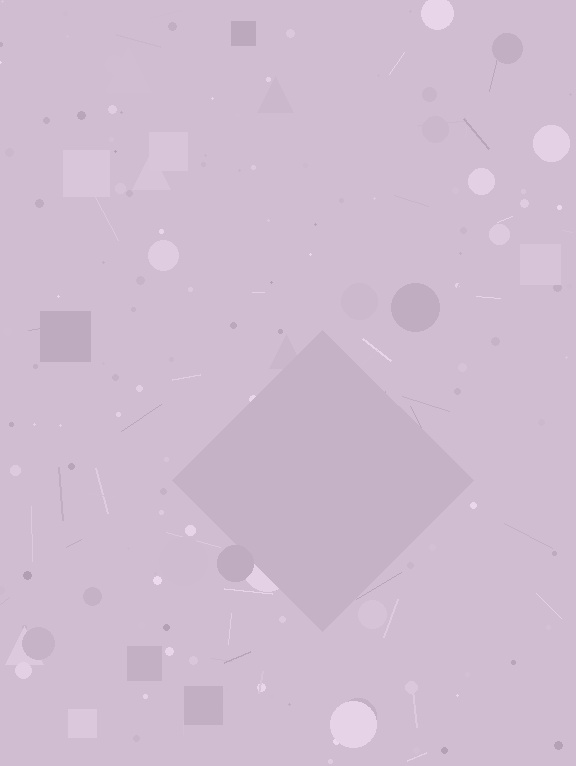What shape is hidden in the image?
A diamond is hidden in the image.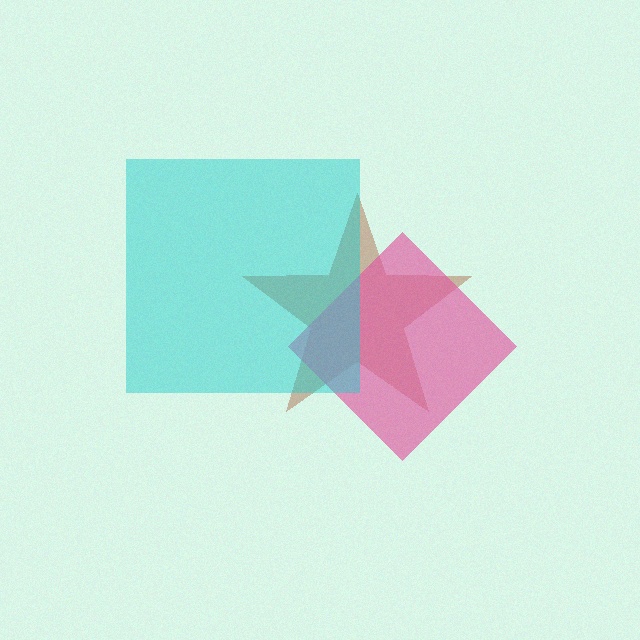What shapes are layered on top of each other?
The layered shapes are: a brown star, a pink diamond, a cyan square.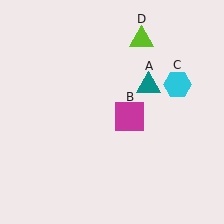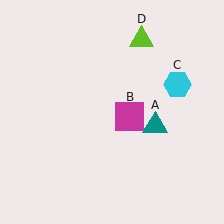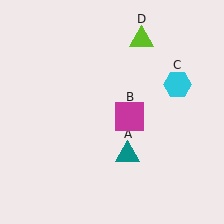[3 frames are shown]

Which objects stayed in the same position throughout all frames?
Magenta square (object B) and cyan hexagon (object C) and lime triangle (object D) remained stationary.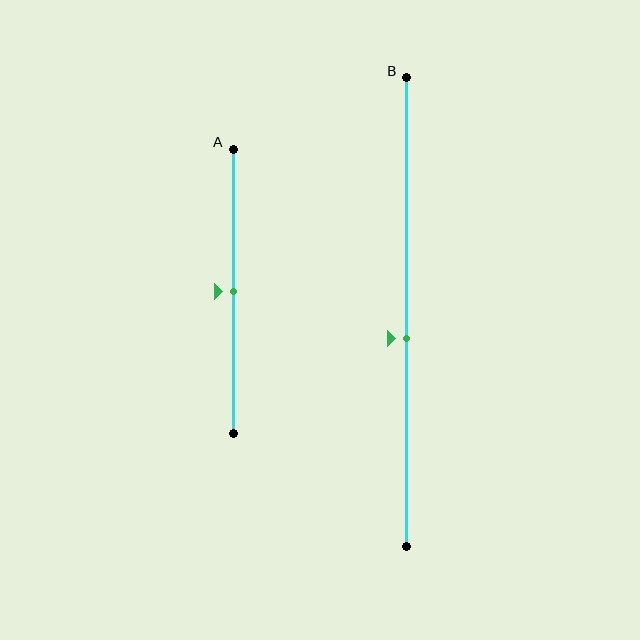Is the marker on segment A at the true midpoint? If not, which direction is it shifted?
Yes, the marker on segment A is at the true midpoint.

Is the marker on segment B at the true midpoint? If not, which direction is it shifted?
No, the marker on segment B is shifted downward by about 6% of the segment length.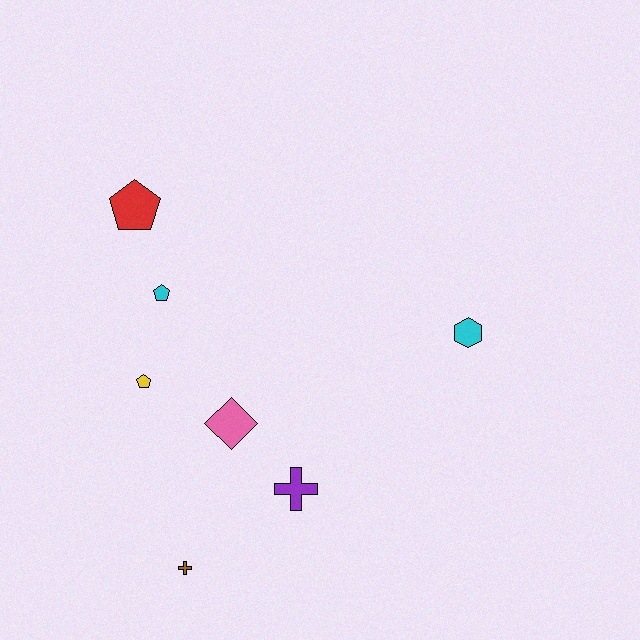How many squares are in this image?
There are no squares.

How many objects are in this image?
There are 7 objects.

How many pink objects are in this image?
There is 1 pink object.